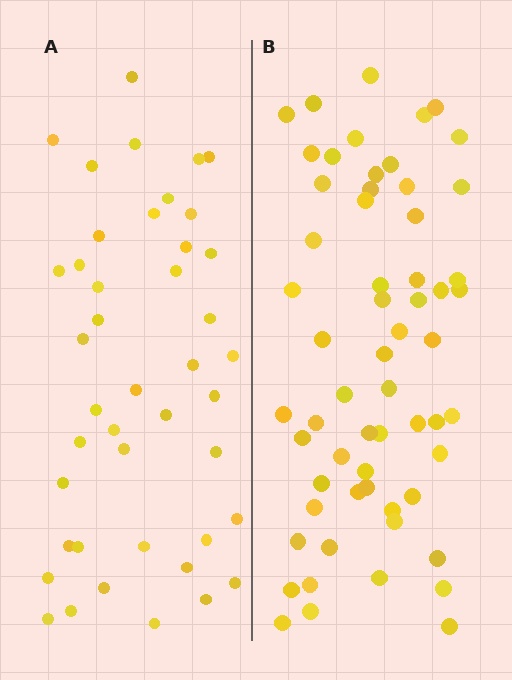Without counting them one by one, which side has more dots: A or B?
Region B (the right region) has more dots.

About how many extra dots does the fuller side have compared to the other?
Region B has approximately 15 more dots than region A.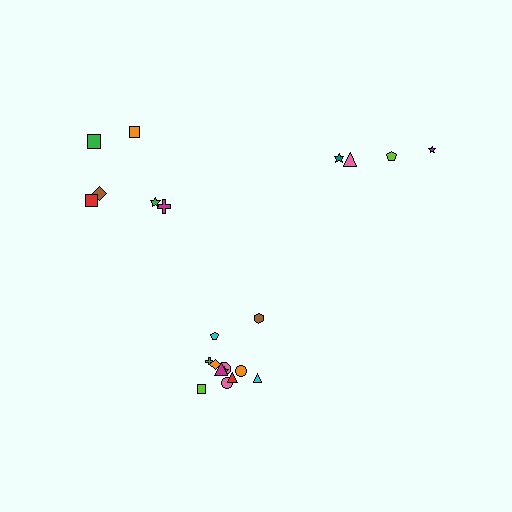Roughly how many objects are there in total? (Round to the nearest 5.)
Roughly 20 objects in total.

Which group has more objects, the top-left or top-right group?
The top-left group.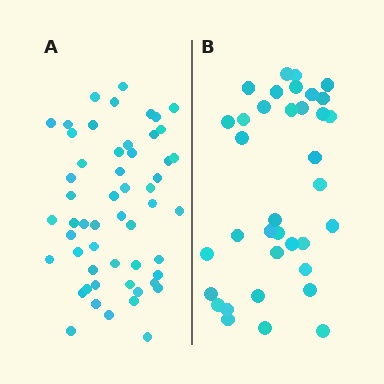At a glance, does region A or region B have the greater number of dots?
Region A (the left region) has more dots.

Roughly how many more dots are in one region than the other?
Region A has approximately 20 more dots than region B.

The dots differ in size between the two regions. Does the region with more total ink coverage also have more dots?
No. Region B has more total ink coverage because its dots are larger, but region A actually contains more individual dots. Total area can be misleading — the number of items is what matters here.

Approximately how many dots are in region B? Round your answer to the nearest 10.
About 40 dots. (The exact count is 36, which rounds to 40.)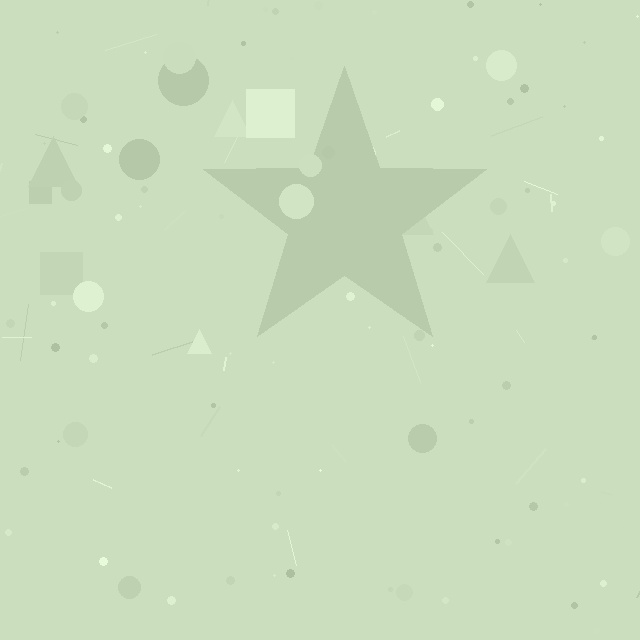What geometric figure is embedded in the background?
A star is embedded in the background.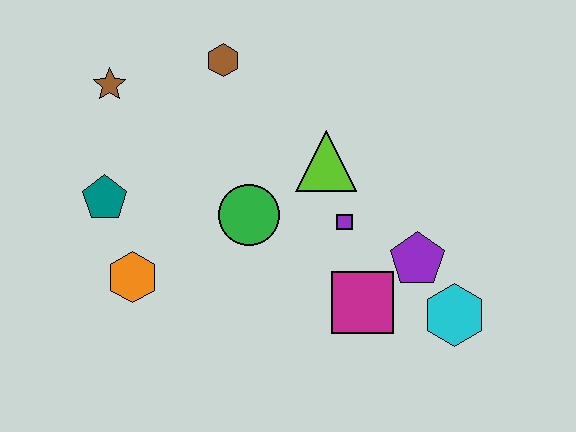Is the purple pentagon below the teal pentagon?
Yes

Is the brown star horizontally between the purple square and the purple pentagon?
No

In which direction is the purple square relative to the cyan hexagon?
The purple square is to the left of the cyan hexagon.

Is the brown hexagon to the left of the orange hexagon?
No